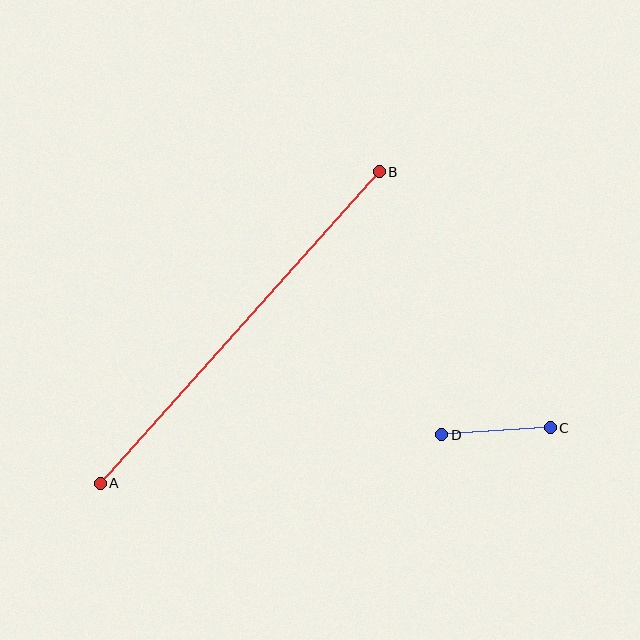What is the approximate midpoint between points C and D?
The midpoint is at approximately (496, 431) pixels.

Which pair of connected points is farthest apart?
Points A and B are farthest apart.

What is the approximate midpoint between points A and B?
The midpoint is at approximately (240, 327) pixels.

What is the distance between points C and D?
The distance is approximately 108 pixels.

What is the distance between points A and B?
The distance is approximately 418 pixels.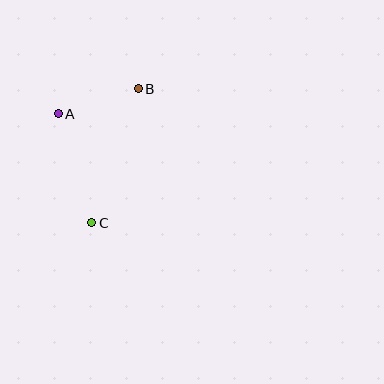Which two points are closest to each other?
Points A and B are closest to each other.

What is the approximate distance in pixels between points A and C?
The distance between A and C is approximately 114 pixels.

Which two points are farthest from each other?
Points B and C are farthest from each other.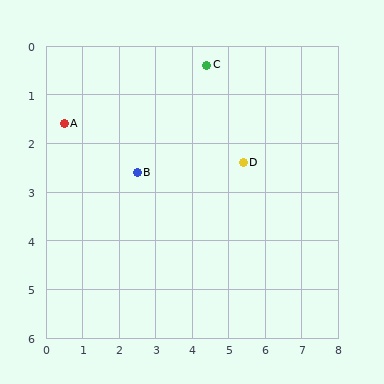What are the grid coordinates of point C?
Point C is at approximately (4.4, 0.4).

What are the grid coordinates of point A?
Point A is at approximately (0.5, 1.6).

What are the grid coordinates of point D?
Point D is at approximately (5.4, 2.4).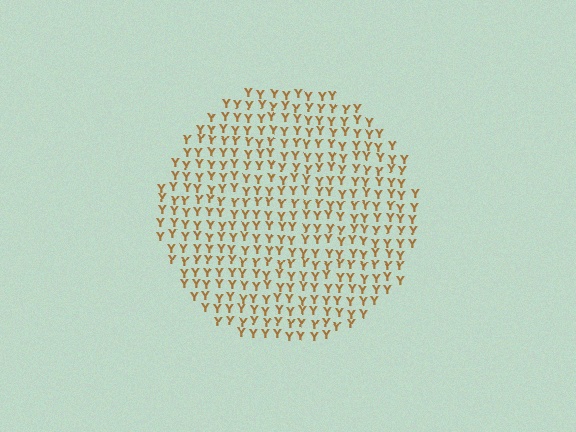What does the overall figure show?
The overall figure shows a circle.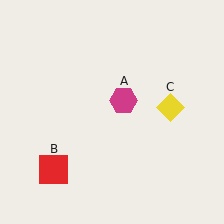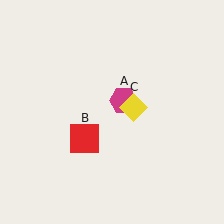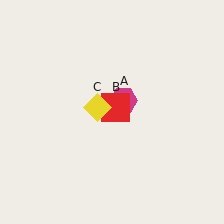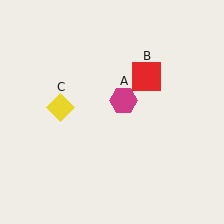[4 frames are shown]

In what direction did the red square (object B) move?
The red square (object B) moved up and to the right.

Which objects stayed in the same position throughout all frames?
Magenta hexagon (object A) remained stationary.